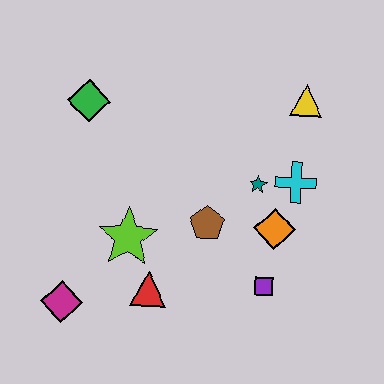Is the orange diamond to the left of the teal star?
No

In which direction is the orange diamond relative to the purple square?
The orange diamond is above the purple square.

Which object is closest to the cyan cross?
The teal star is closest to the cyan cross.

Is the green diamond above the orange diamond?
Yes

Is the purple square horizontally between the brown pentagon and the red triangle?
No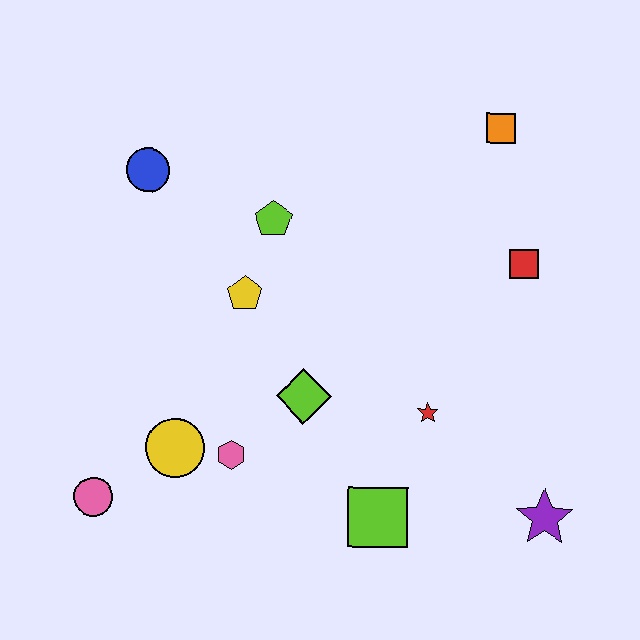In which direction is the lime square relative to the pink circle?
The lime square is to the right of the pink circle.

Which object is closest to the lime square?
The red star is closest to the lime square.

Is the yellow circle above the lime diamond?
No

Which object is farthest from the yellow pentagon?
The purple star is farthest from the yellow pentagon.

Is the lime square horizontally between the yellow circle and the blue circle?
No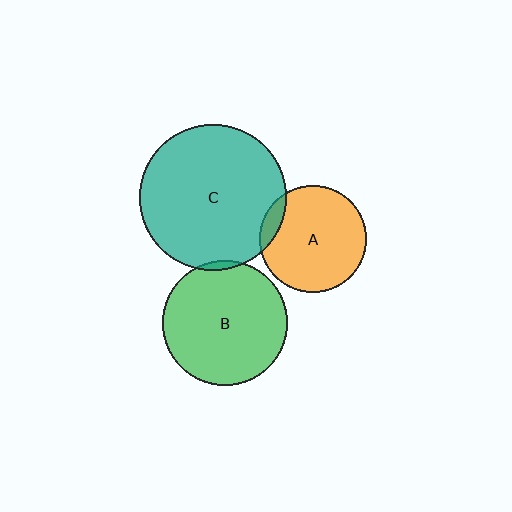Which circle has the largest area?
Circle C (teal).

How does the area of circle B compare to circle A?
Approximately 1.4 times.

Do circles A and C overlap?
Yes.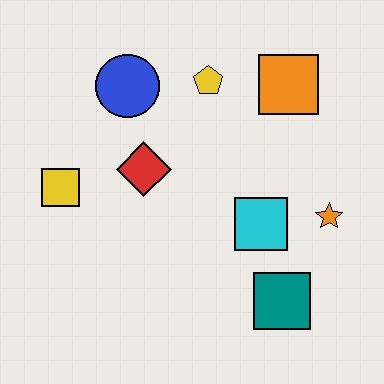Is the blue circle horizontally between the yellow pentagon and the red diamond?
No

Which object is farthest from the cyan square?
The yellow square is farthest from the cyan square.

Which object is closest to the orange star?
The cyan square is closest to the orange star.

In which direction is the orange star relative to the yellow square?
The orange star is to the right of the yellow square.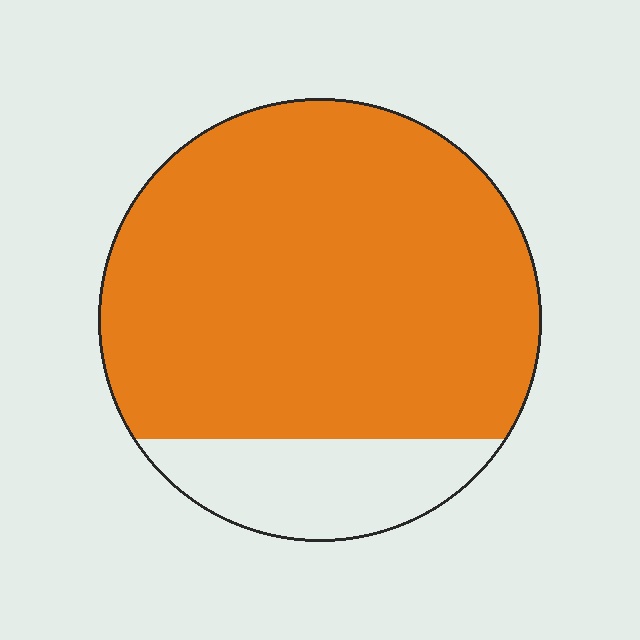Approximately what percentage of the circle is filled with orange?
Approximately 80%.